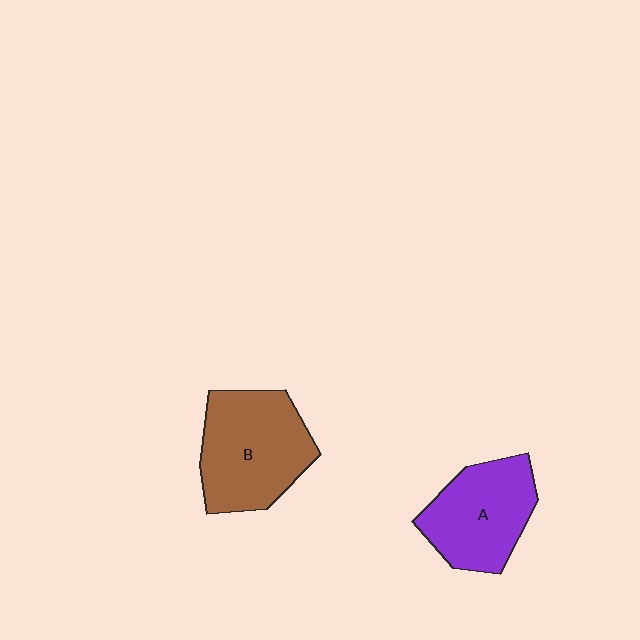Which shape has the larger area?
Shape B (brown).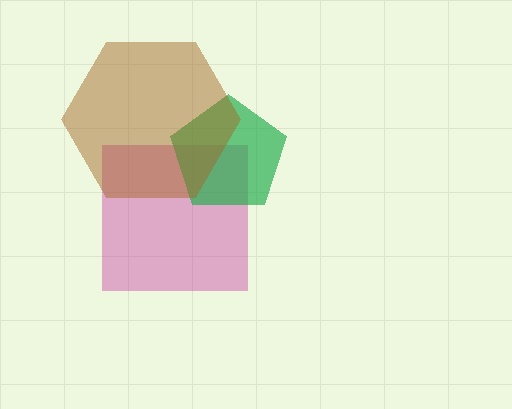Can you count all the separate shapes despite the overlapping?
Yes, there are 3 separate shapes.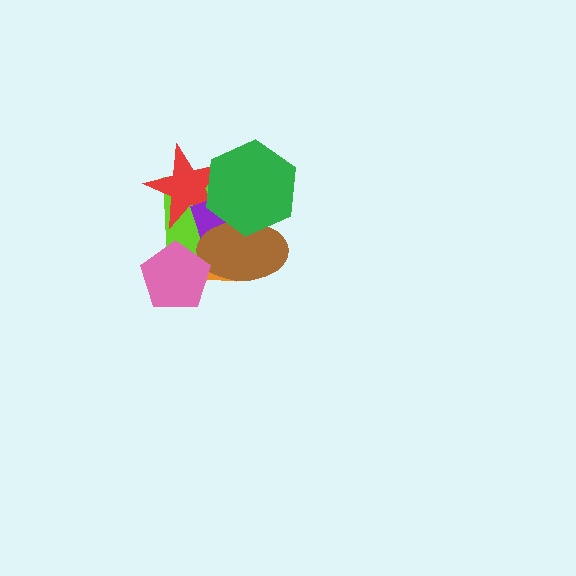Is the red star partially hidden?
Yes, it is partially covered by another shape.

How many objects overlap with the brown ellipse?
5 objects overlap with the brown ellipse.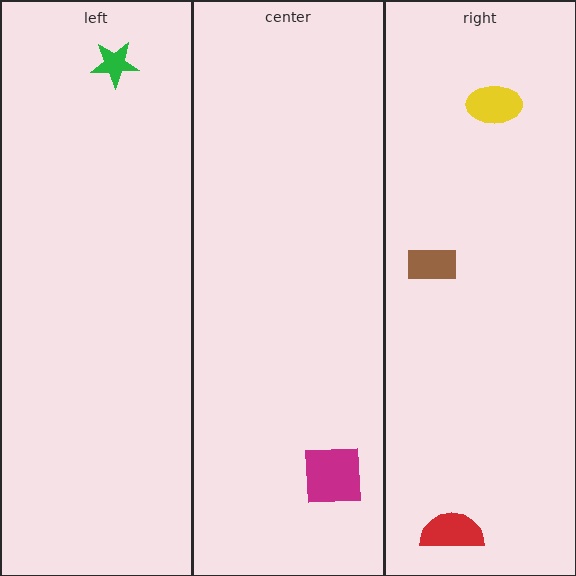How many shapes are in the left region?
1.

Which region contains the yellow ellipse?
The right region.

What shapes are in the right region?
The brown rectangle, the yellow ellipse, the red semicircle.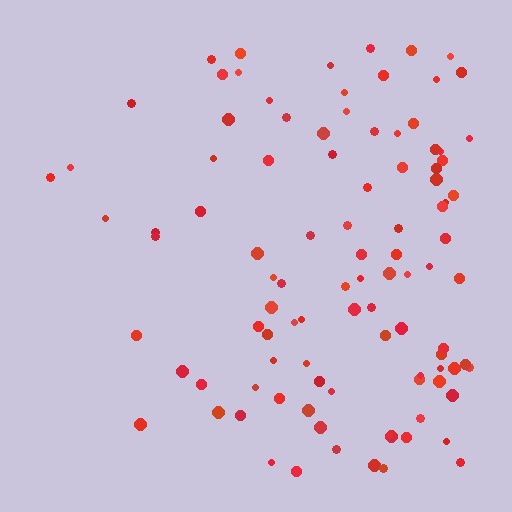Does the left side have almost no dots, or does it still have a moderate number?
Still a moderate number, just noticeably fewer than the right.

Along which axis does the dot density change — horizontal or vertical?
Horizontal.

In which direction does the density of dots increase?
From left to right, with the right side densest.